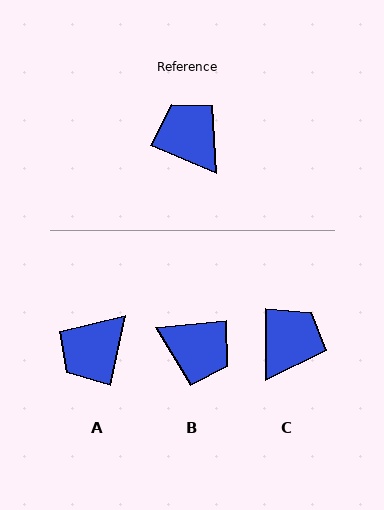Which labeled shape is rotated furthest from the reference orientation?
B, about 152 degrees away.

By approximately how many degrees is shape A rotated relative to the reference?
Approximately 100 degrees counter-clockwise.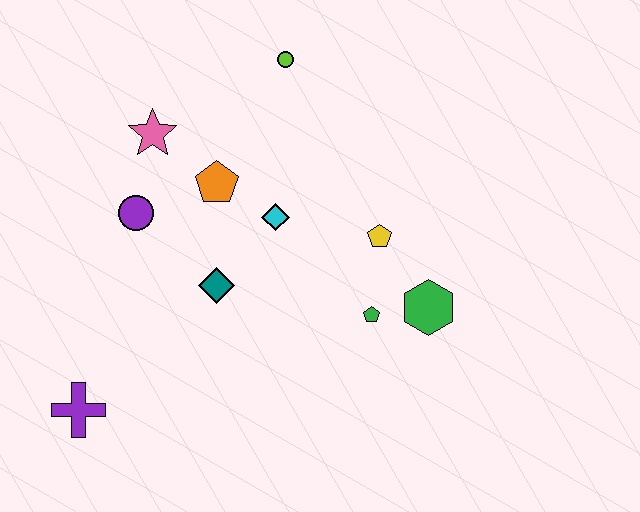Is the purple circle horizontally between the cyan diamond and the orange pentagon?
No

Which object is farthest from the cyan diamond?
The purple cross is farthest from the cyan diamond.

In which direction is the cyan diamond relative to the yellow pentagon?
The cyan diamond is to the left of the yellow pentagon.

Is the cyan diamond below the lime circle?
Yes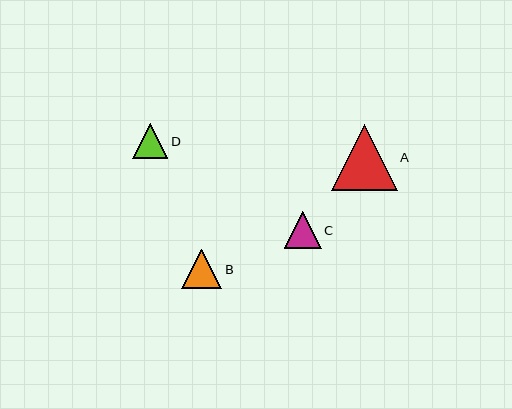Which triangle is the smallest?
Triangle D is the smallest with a size of approximately 35 pixels.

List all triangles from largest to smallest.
From largest to smallest: A, B, C, D.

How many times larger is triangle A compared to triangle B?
Triangle A is approximately 1.7 times the size of triangle B.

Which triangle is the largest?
Triangle A is the largest with a size of approximately 66 pixels.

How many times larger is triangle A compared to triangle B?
Triangle A is approximately 1.7 times the size of triangle B.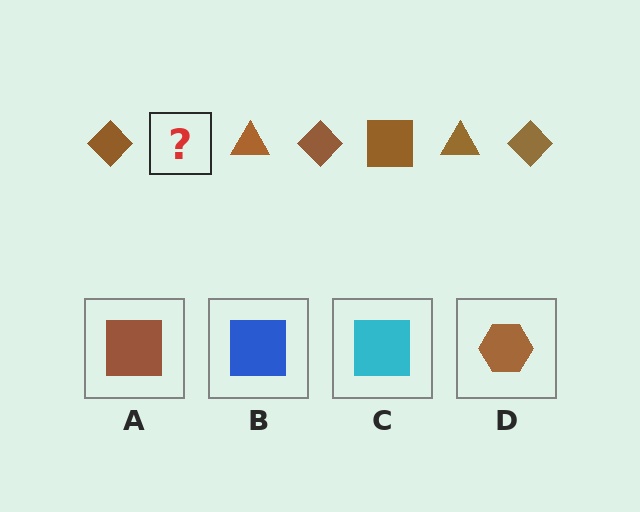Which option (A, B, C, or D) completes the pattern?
A.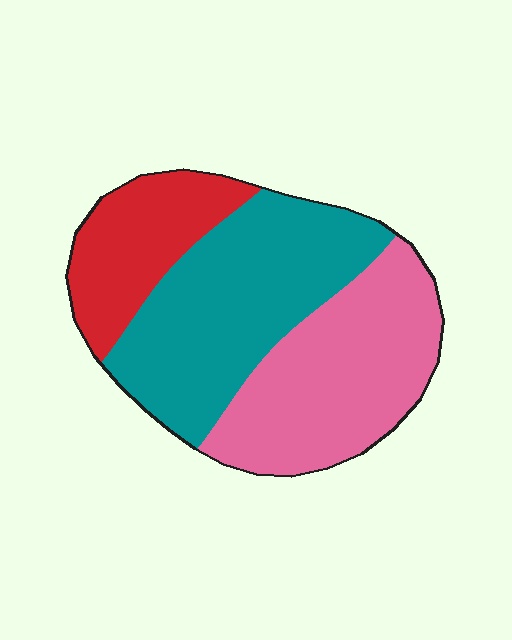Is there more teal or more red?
Teal.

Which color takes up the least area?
Red, at roughly 20%.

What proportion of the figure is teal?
Teal covers around 40% of the figure.